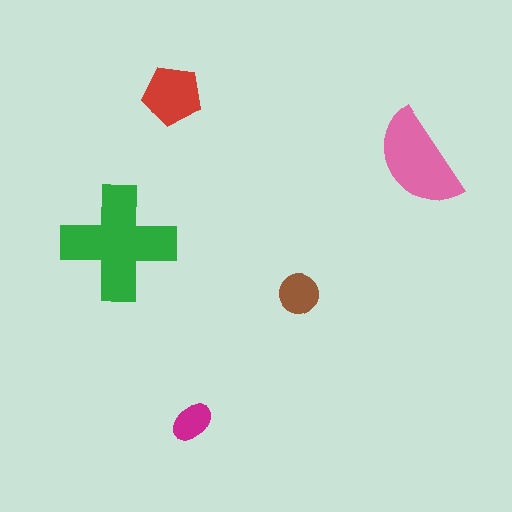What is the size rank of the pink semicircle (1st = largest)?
2nd.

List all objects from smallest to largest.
The magenta ellipse, the brown circle, the red pentagon, the pink semicircle, the green cross.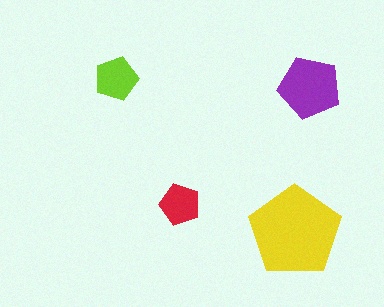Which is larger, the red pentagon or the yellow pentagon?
The yellow one.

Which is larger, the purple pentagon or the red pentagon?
The purple one.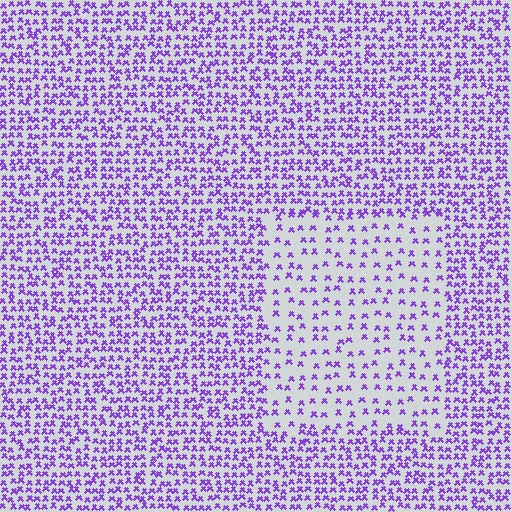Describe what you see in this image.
The image contains small purple elements arranged at two different densities. A rectangle-shaped region is visible where the elements are less densely packed than the surrounding area.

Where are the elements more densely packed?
The elements are more densely packed outside the rectangle boundary.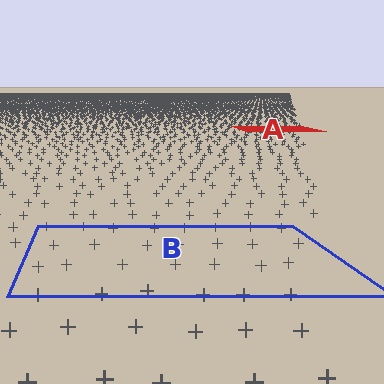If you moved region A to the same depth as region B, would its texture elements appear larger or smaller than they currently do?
They would appear larger. At a closer depth, the same texture elements are projected at a bigger on-screen size.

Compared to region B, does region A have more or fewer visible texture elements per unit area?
Region A has more texture elements per unit area — they are packed more densely because it is farther away.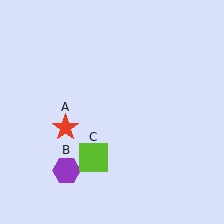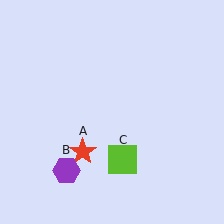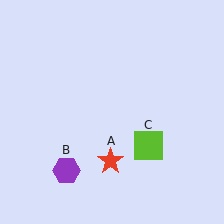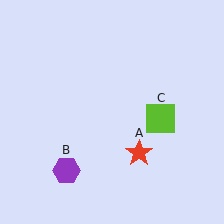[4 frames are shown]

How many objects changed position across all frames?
2 objects changed position: red star (object A), lime square (object C).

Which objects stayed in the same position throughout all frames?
Purple hexagon (object B) remained stationary.